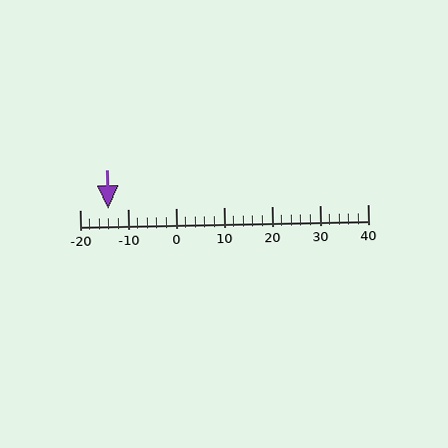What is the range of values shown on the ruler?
The ruler shows values from -20 to 40.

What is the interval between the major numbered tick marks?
The major tick marks are spaced 10 units apart.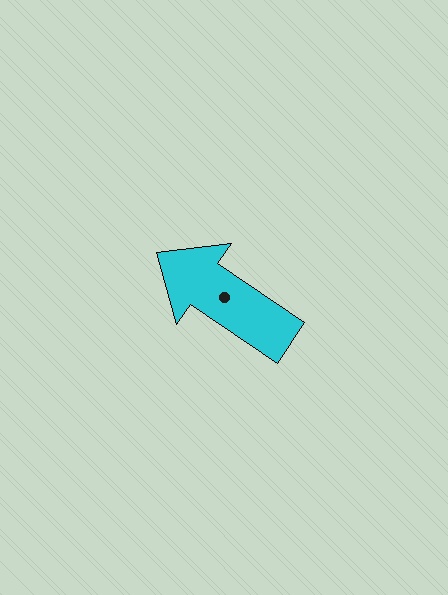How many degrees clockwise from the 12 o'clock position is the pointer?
Approximately 304 degrees.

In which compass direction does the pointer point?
Northwest.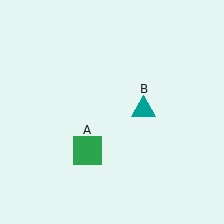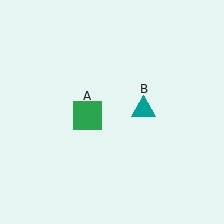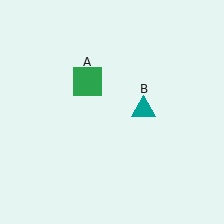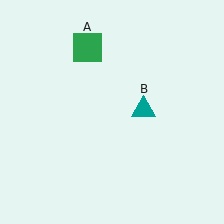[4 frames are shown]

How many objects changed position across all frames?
1 object changed position: green square (object A).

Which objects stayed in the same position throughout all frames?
Teal triangle (object B) remained stationary.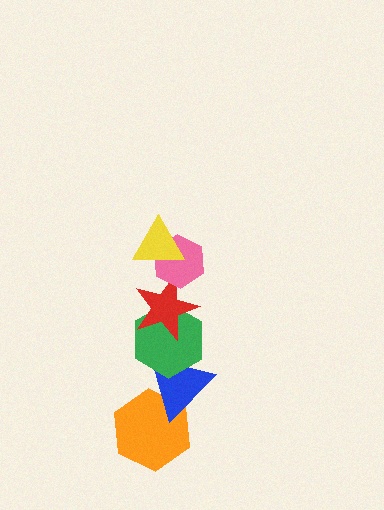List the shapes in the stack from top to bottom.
From top to bottom: the yellow triangle, the pink hexagon, the red star, the green hexagon, the blue triangle, the orange hexagon.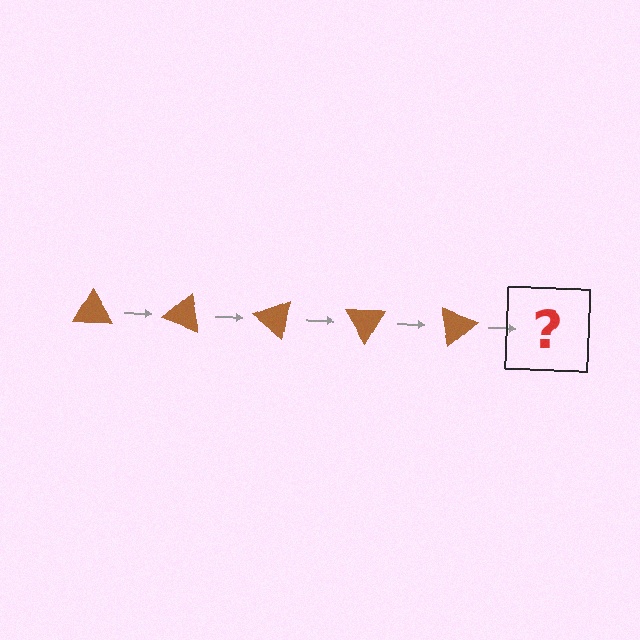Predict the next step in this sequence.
The next step is a brown triangle rotated 100 degrees.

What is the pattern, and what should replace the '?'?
The pattern is that the triangle rotates 20 degrees each step. The '?' should be a brown triangle rotated 100 degrees.